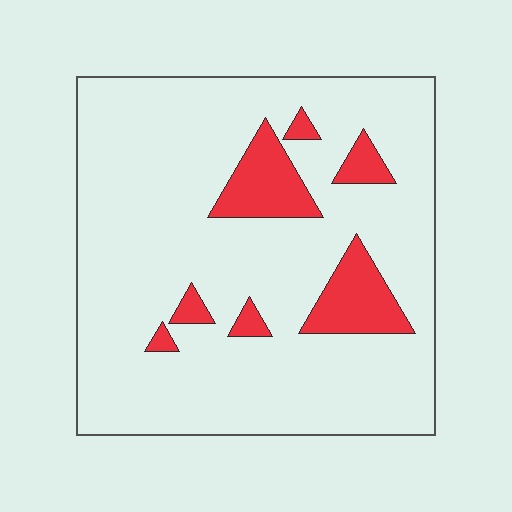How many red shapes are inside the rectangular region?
7.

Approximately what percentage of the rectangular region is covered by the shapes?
Approximately 15%.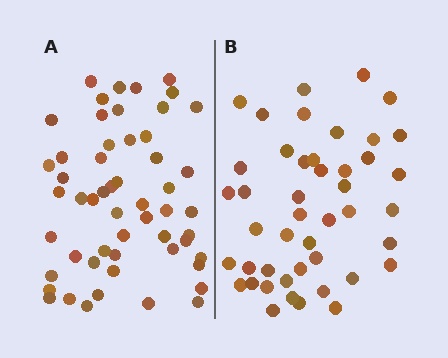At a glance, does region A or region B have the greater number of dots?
Region A (the left region) has more dots.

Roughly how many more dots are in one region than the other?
Region A has roughly 8 or so more dots than region B.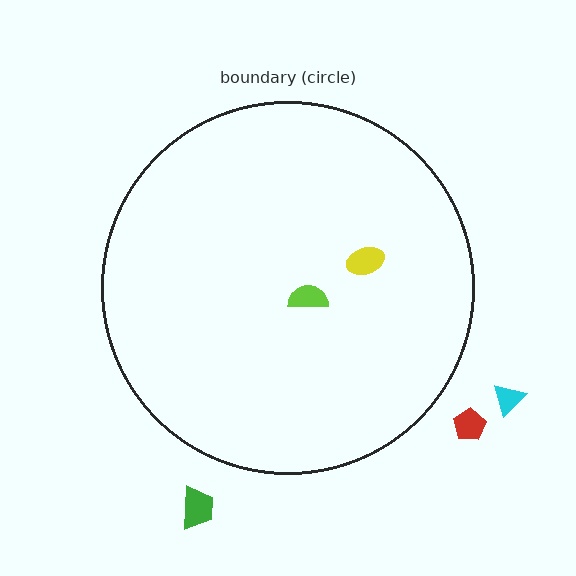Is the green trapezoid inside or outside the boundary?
Outside.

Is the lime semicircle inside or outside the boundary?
Inside.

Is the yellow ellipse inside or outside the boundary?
Inside.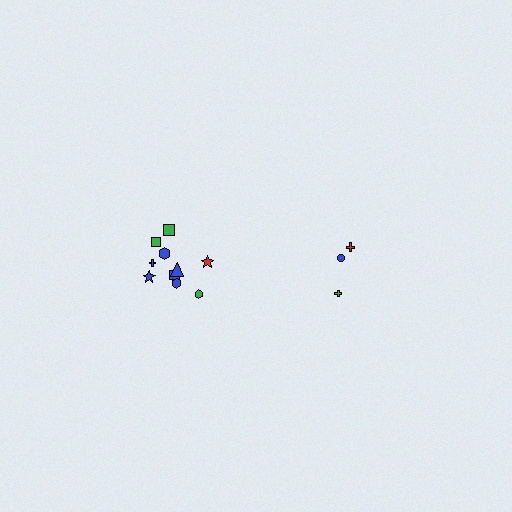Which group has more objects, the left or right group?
The left group.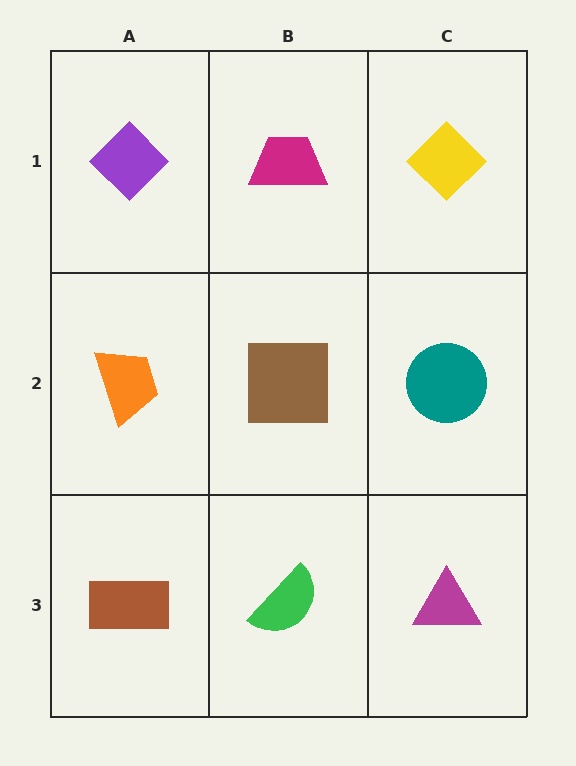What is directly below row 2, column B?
A green semicircle.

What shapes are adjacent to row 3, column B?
A brown square (row 2, column B), a brown rectangle (row 3, column A), a magenta triangle (row 3, column C).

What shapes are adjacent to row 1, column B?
A brown square (row 2, column B), a purple diamond (row 1, column A), a yellow diamond (row 1, column C).